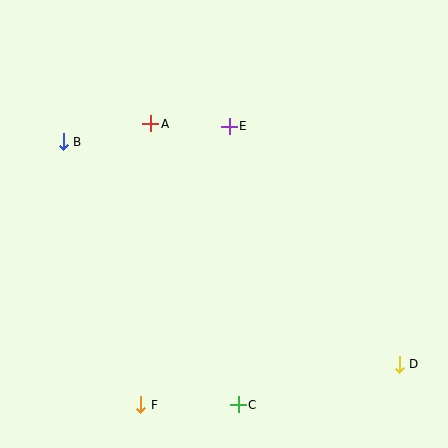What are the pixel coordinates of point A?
Point A is at (151, 124).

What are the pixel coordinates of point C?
Point C is at (238, 405).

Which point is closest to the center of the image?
Point E at (229, 126) is closest to the center.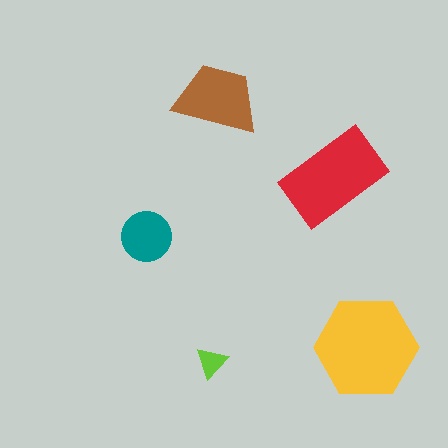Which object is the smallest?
The lime triangle.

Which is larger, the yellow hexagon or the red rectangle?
The yellow hexagon.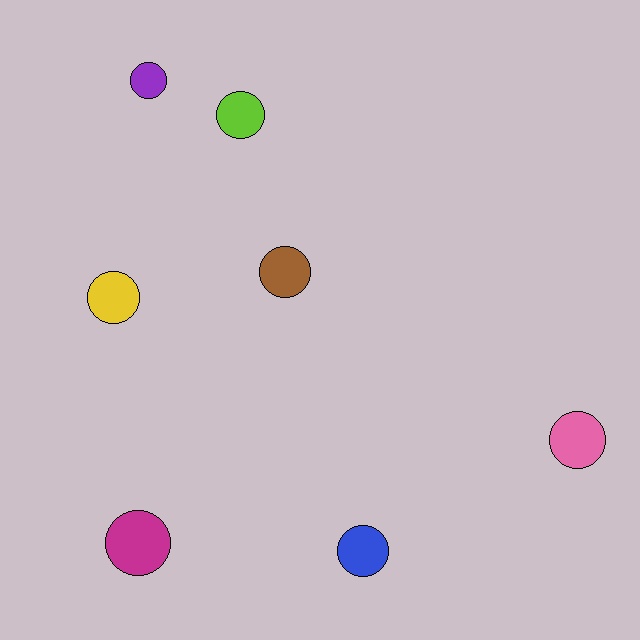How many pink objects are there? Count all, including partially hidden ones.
There is 1 pink object.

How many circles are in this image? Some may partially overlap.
There are 7 circles.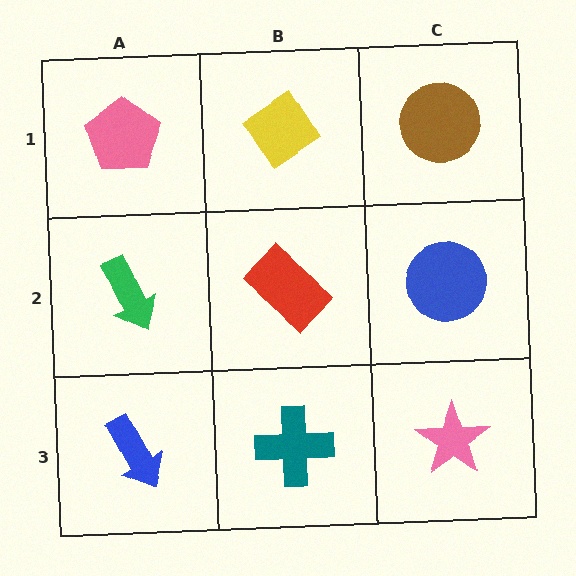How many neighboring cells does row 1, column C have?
2.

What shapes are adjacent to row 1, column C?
A blue circle (row 2, column C), a yellow diamond (row 1, column B).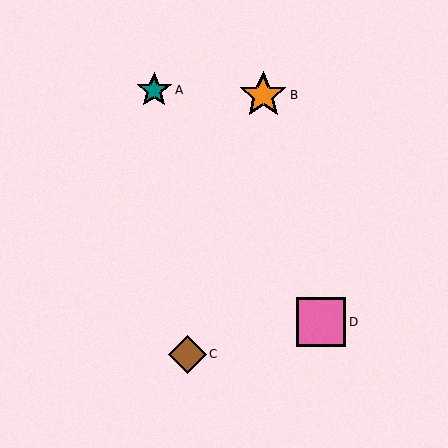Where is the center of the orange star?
The center of the orange star is at (263, 95).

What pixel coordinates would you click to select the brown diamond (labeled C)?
Click at (187, 354) to select the brown diamond C.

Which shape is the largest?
The pink square (labeled D) is the largest.